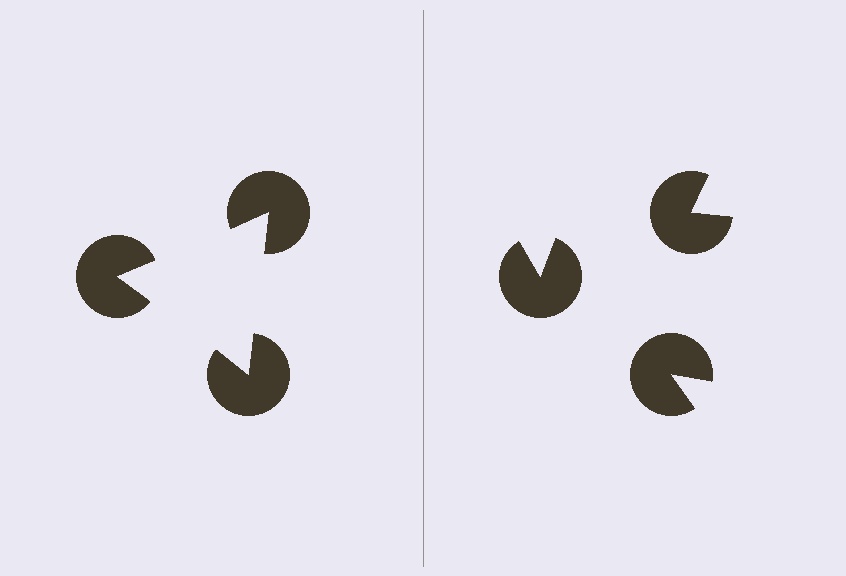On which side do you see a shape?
An illusory triangle appears on the left side. On the right side the wedge cuts are rotated, so no coherent shape forms.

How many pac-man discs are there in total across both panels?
6 — 3 on each side.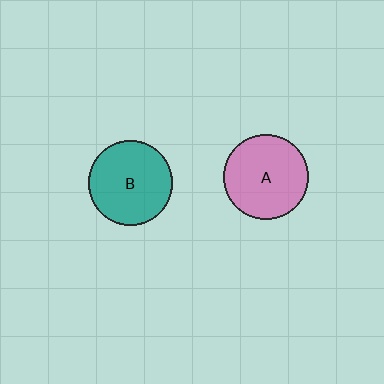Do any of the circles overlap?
No, none of the circles overlap.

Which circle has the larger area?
Circle B (teal).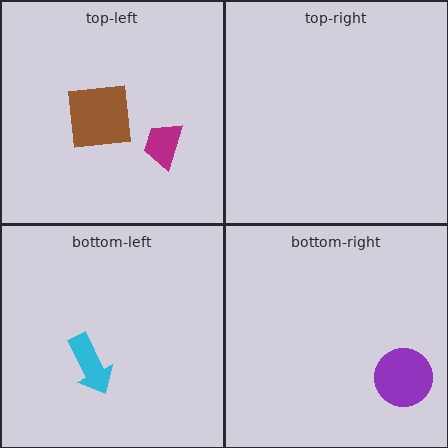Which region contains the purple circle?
The bottom-right region.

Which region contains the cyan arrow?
The bottom-left region.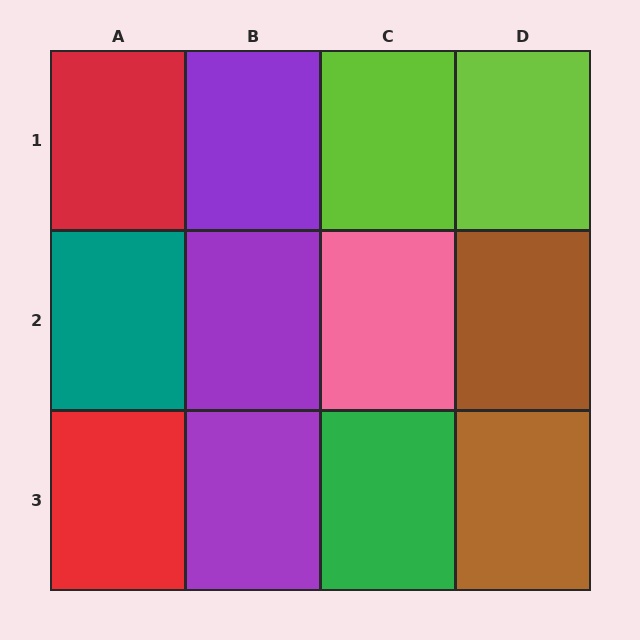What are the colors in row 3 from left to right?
Red, purple, green, brown.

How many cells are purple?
3 cells are purple.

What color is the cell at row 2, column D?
Brown.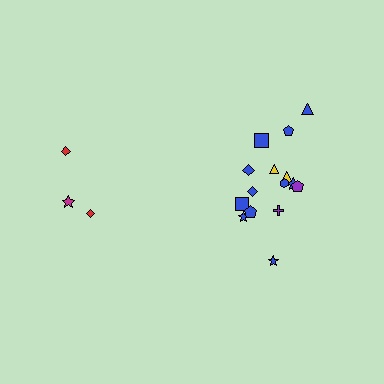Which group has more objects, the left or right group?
The right group.